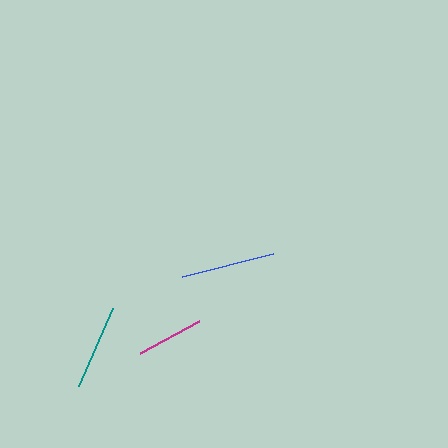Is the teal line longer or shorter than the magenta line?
The teal line is longer than the magenta line.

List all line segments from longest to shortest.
From longest to shortest: blue, teal, magenta.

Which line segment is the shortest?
The magenta line is the shortest at approximately 67 pixels.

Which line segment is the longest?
The blue line is the longest at approximately 94 pixels.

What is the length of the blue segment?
The blue segment is approximately 94 pixels long.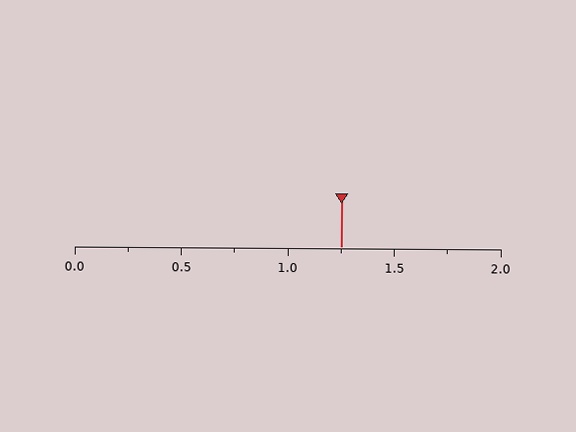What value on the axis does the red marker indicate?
The marker indicates approximately 1.25.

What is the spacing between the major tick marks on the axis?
The major ticks are spaced 0.5 apart.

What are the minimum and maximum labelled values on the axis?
The axis runs from 0.0 to 2.0.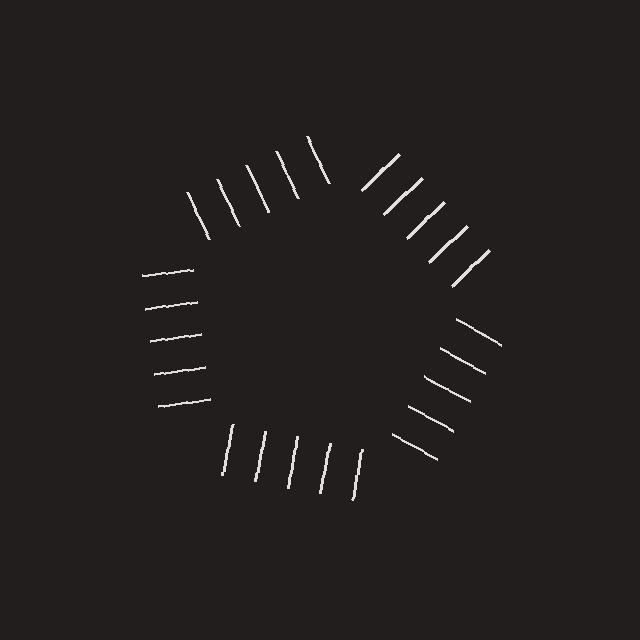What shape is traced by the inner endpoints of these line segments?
An illusory pentagon — the line segments terminate on its edges but no continuous stroke is drawn.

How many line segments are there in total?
25 — 5 along each of the 5 edges.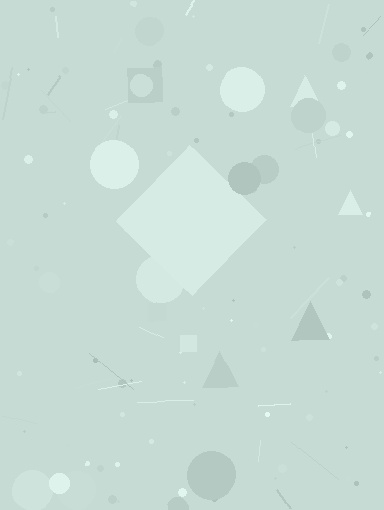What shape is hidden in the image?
A diamond is hidden in the image.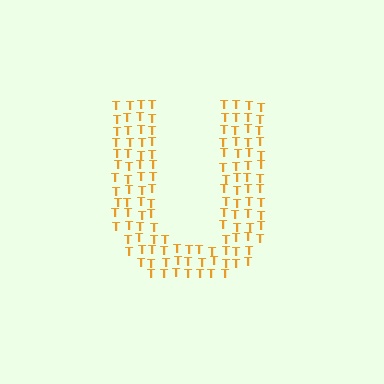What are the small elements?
The small elements are letter T's.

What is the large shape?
The large shape is the letter U.